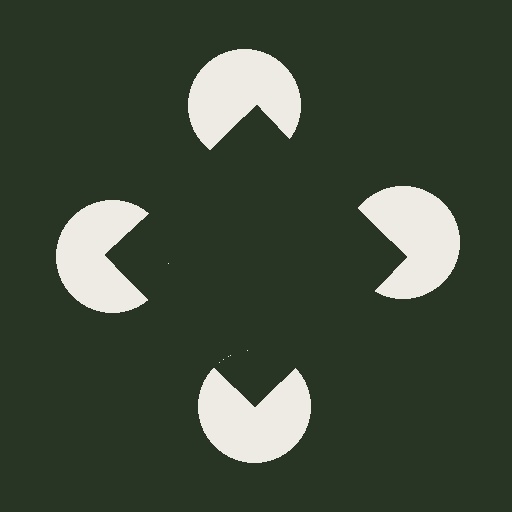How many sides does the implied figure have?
4 sides.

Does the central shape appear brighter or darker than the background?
It typically appears slightly darker than the background, even though no actual brightness change is drawn.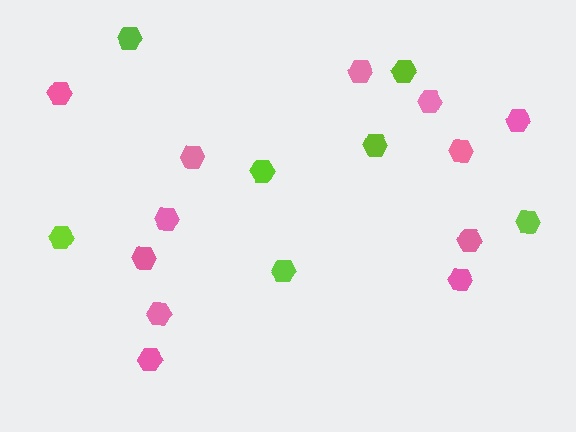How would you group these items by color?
There are 2 groups: one group of pink hexagons (12) and one group of lime hexagons (7).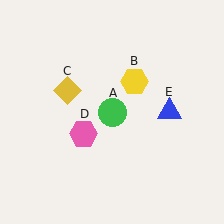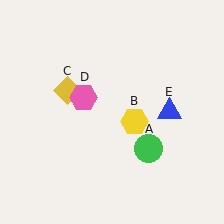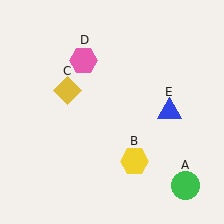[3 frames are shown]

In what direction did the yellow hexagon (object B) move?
The yellow hexagon (object B) moved down.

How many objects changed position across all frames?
3 objects changed position: green circle (object A), yellow hexagon (object B), pink hexagon (object D).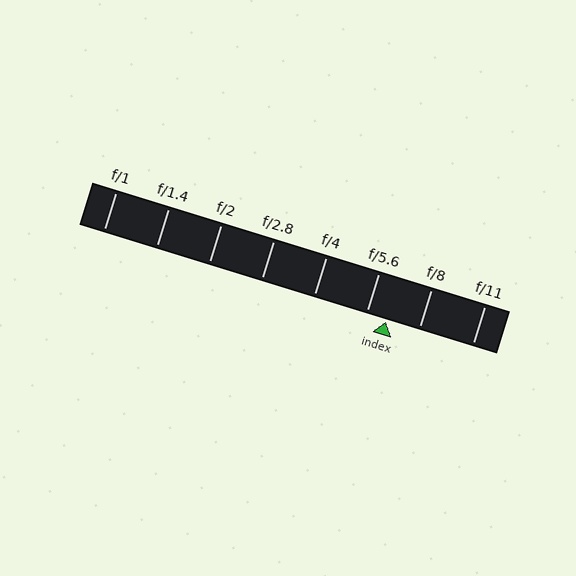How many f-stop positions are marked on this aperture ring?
There are 8 f-stop positions marked.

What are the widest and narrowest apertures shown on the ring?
The widest aperture shown is f/1 and the narrowest is f/11.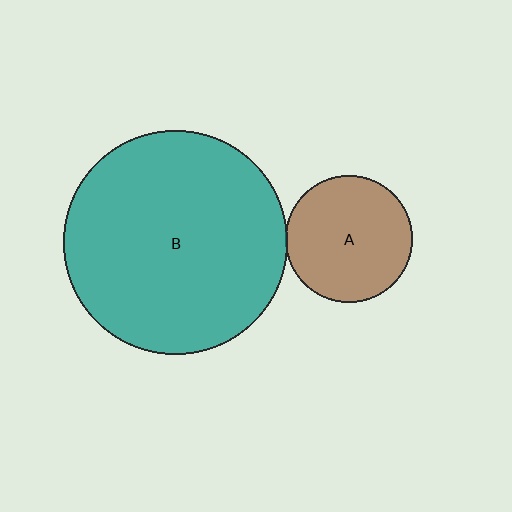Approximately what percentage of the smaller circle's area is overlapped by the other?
Approximately 5%.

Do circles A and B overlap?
Yes.